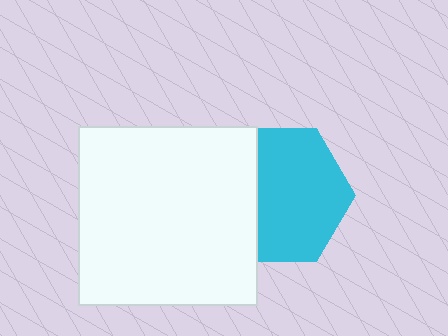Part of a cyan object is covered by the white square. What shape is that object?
It is a hexagon.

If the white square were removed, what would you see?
You would see the complete cyan hexagon.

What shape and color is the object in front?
The object in front is a white square.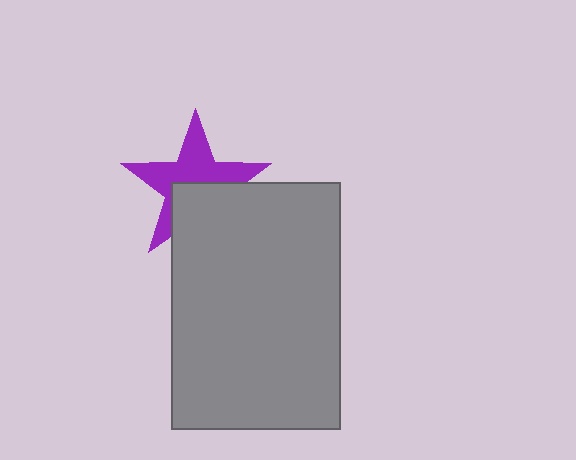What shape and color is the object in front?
The object in front is a gray rectangle.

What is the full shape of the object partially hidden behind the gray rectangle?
The partially hidden object is a purple star.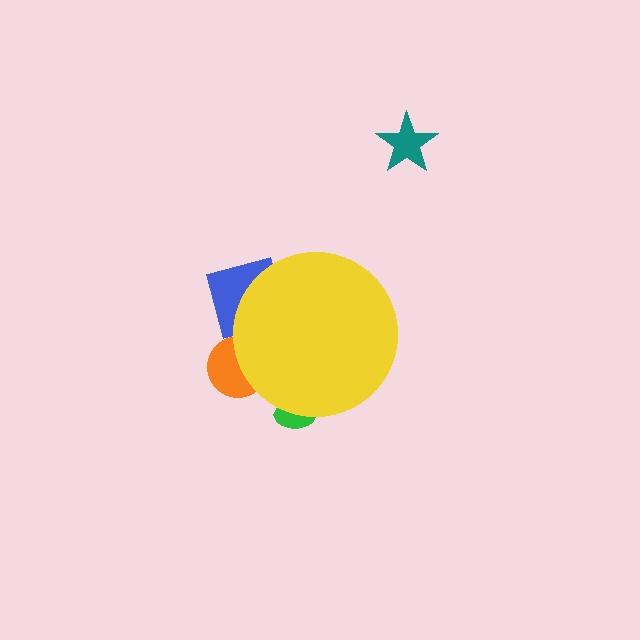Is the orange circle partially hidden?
Yes, the orange circle is partially hidden behind the yellow circle.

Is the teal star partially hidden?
No, the teal star is fully visible.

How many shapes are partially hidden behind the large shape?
3 shapes are partially hidden.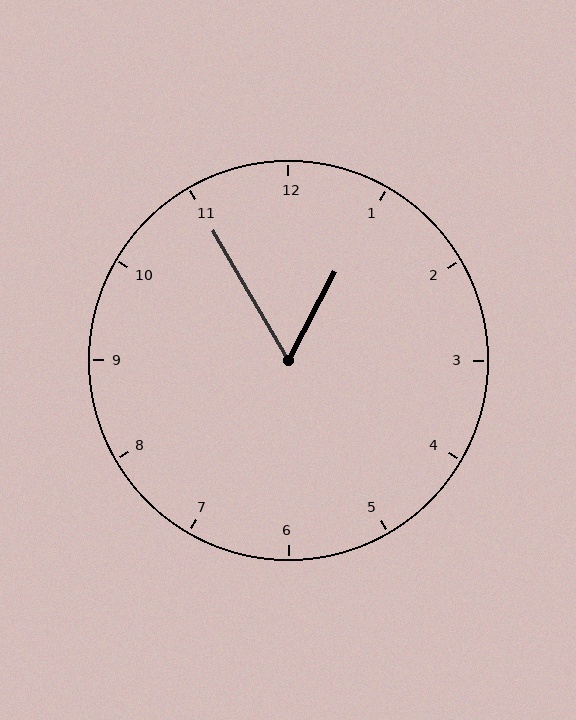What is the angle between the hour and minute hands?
Approximately 58 degrees.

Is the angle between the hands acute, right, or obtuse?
It is acute.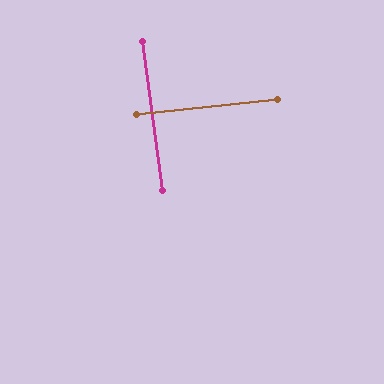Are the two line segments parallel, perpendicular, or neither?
Perpendicular — they meet at approximately 88°.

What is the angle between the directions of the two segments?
Approximately 88 degrees.